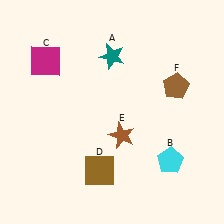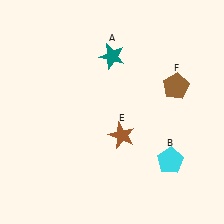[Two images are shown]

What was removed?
The brown square (D), the magenta square (C) were removed in Image 2.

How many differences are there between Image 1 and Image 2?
There are 2 differences between the two images.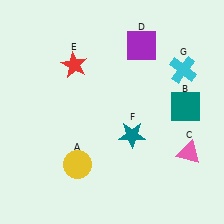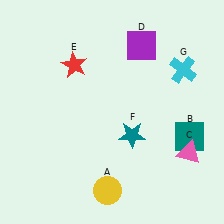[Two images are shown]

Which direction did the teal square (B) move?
The teal square (B) moved down.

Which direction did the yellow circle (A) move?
The yellow circle (A) moved right.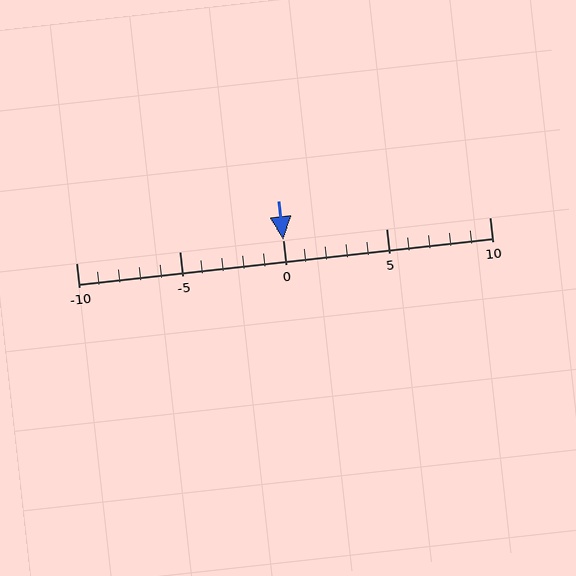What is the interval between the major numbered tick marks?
The major tick marks are spaced 5 units apart.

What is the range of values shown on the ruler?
The ruler shows values from -10 to 10.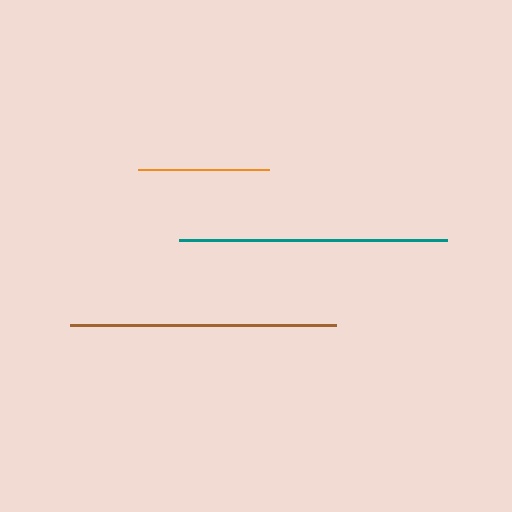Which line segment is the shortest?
The orange line is the shortest at approximately 131 pixels.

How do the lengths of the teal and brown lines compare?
The teal and brown lines are approximately the same length.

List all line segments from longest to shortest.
From longest to shortest: teal, brown, orange.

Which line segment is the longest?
The teal line is the longest at approximately 268 pixels.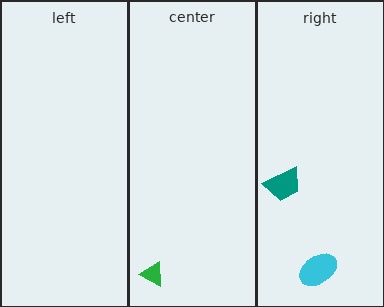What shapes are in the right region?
The cyan ellipse, the teal trapezoid.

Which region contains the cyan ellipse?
The right region.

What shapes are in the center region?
The green triangle.